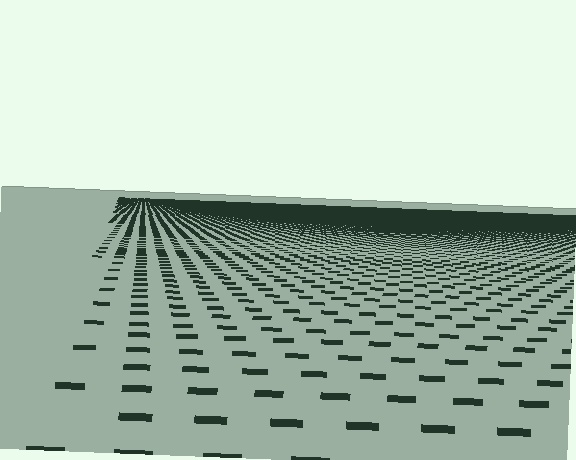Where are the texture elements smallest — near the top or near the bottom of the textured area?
Near the top.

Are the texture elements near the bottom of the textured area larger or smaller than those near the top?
Larger. Near the bottom, elements are closer to the viewer and appear at a bigger on-screen size.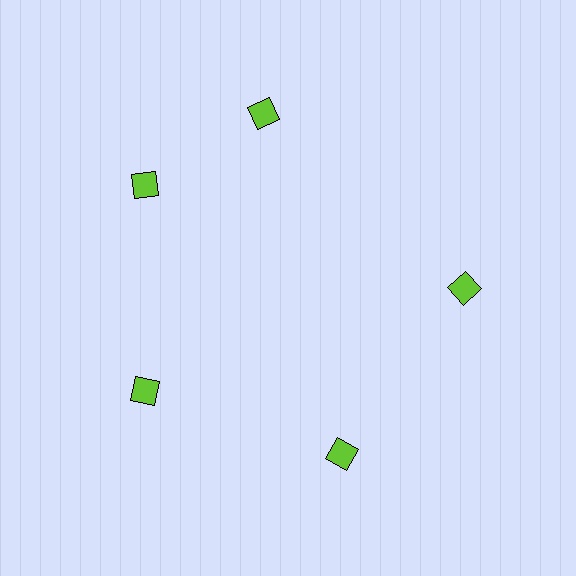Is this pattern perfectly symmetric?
No. The 5 lime diamonds are arranged in a ring, but one element near the 1 o'clock position is rotated out of alignment along the ring, breaking the 5-fold rotational symmetry.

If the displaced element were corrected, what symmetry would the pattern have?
It would have 5-fold rotational symmetry — the pattern would map onto itself every 72 degrees.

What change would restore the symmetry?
The symmetry would be restored by rotating it back into even spacing with its neighbors so that all 5 diamonds sit at equal angles and equal distance from the center.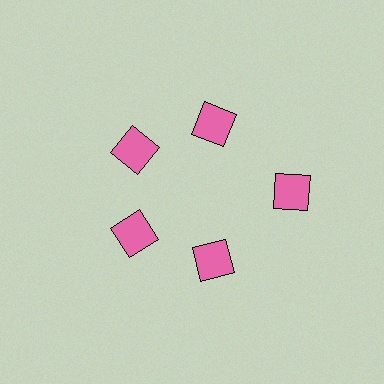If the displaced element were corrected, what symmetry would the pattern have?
It would have 5-fold rotational symmetry — the pattern would map onto itself every 72 degrees.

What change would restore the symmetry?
The symmetry would be restored by moving it inward, back onto the ring so that all 5 squares sit at equal angles and equal distance from the center.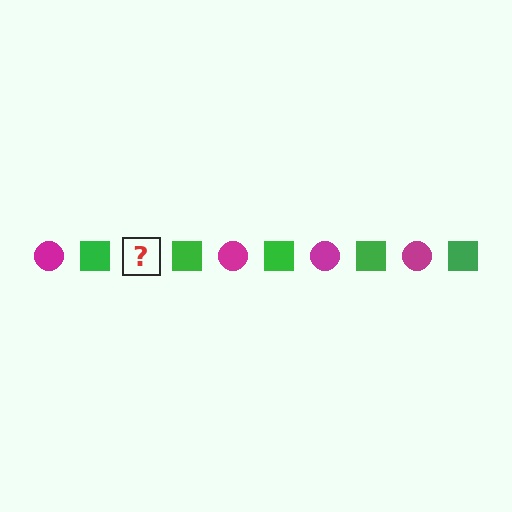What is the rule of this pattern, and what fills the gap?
The rule is that the pattern alternates between magenta circle and green square. The gap should be filled with a magenta circle.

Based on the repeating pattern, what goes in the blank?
The blank should be a magenta circle.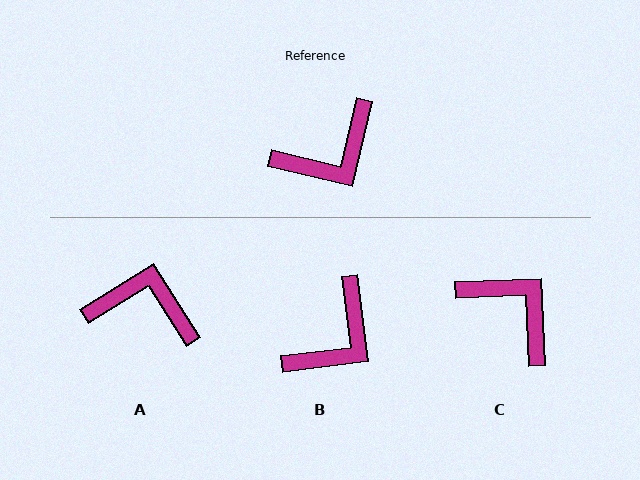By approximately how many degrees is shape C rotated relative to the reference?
Approximately 106 degrees counter-clockwise.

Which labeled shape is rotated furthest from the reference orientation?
A, about 135 degrees away.